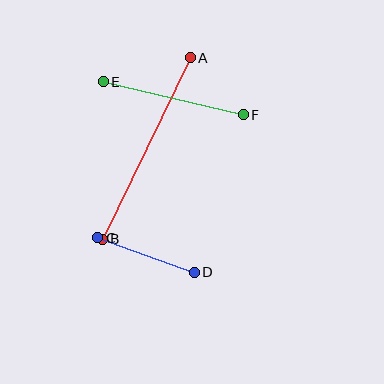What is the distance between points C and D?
The distance is approximately 103 pixels.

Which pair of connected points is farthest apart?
Points A and B are farthest apart.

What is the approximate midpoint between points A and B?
The midpoint is at approximately (146, 148) pixels.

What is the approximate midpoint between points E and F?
The midpoint is at approximately (173, 98) pixels.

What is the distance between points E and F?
The distance is approximately 144 pixels.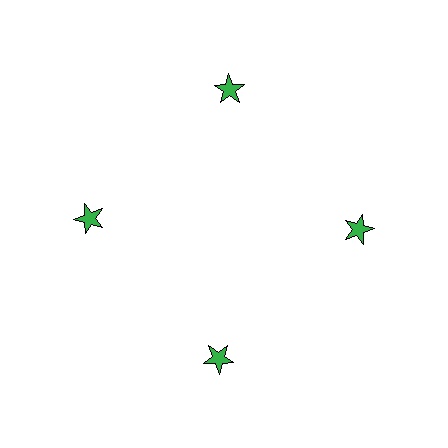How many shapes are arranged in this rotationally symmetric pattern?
There are 4 shapes, arranged in 4 groups of 1.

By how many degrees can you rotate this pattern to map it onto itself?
The pattern maps onto itself every 90 degrees of rotation.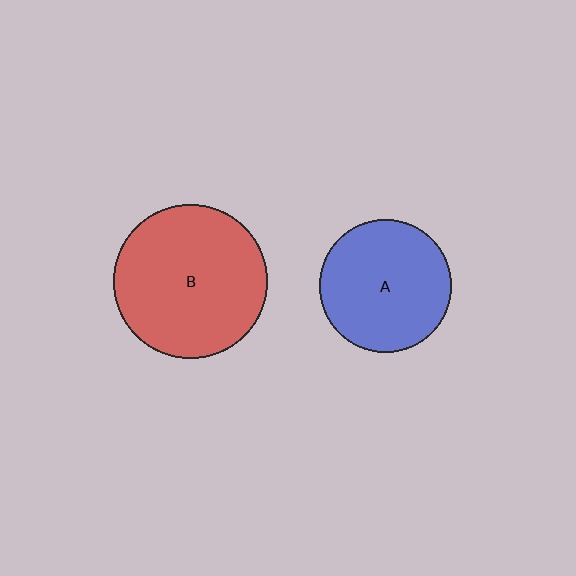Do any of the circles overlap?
No, none of the circles overlap.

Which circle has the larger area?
Circle B (red).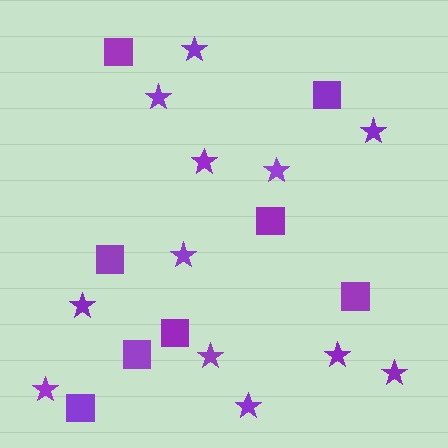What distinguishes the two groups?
There are 2 groups: one group of squares (8) and one group of stars (12).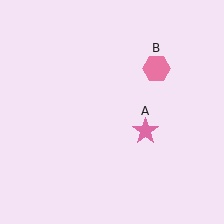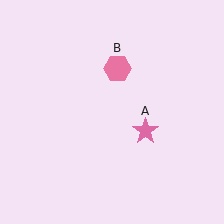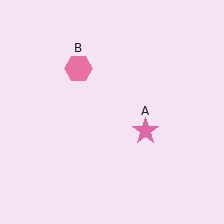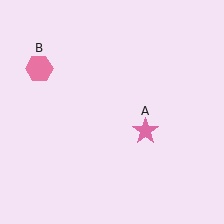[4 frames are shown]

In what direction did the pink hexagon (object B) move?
The pink hexagon (object B) moved left.